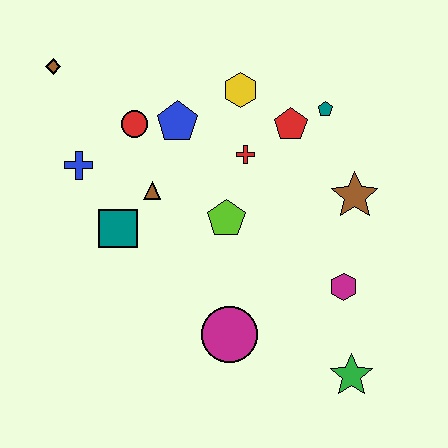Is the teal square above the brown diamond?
No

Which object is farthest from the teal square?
The green star is farthest from the teal square.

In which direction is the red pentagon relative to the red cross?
The red pentagon is to the right of the red cross.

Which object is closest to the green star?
The magenta hexagon is closest to the green star.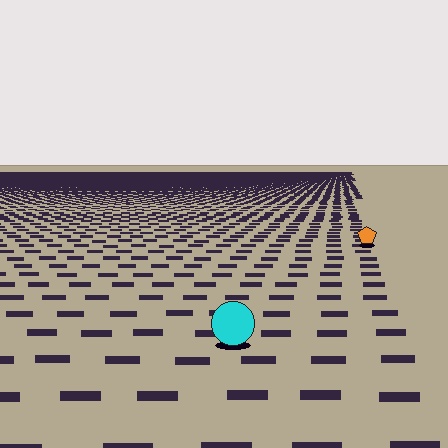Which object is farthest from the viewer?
The orange pentagon is farthest from the viewer. It appears smaller and the ground texture around it is denser.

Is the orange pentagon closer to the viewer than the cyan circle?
No. The cyan circle is closer — you can tell from the texture gradient: the ground texture is coarser near it.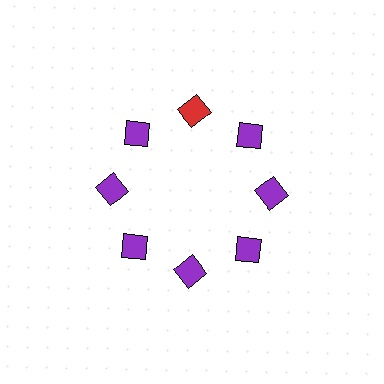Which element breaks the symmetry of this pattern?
The red diamond at roughly the 12 o'clock position breaks the symmetry. All other shapes are purple diamonds.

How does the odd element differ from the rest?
It has a different color: red instead of purple.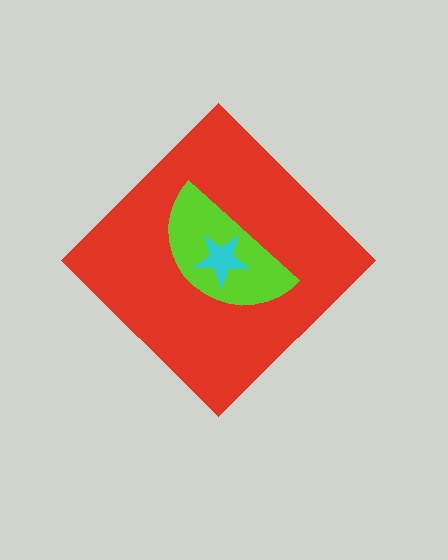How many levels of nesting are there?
3.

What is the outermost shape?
The red diamond.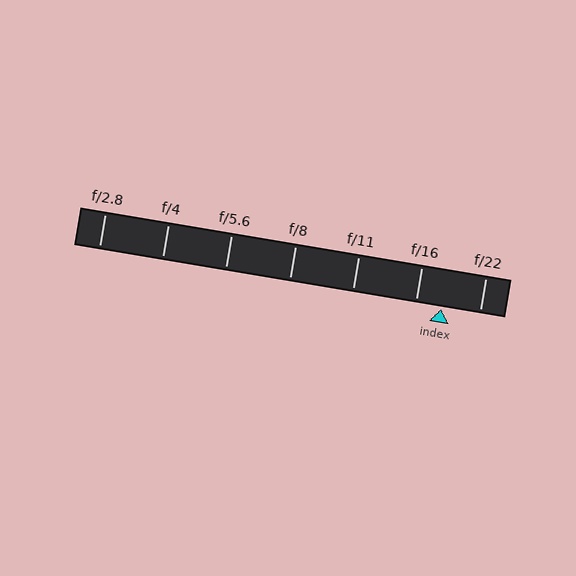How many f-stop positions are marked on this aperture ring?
There are 7 f-stop positions marked.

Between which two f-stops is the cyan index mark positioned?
The index mark is between f/16 and f/22.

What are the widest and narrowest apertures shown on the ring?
The widest aperture shown is f/2.8 and the narrowest is f/22.